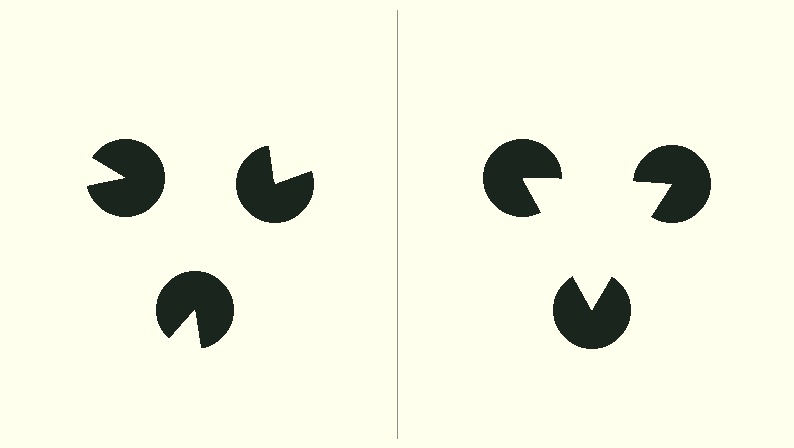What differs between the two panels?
The pac-man discs are positioned identically on both sides; only the wedge orientations differ. On the right they align to a triangle; on the left they are misaligned.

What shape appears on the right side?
An illusory triangle.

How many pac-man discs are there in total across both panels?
6 — 3 on each side.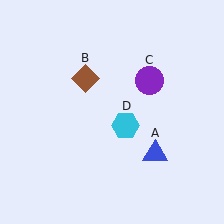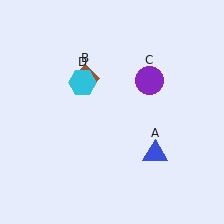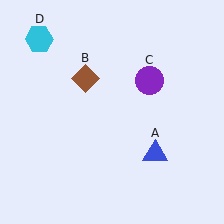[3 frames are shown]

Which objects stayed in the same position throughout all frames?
Blue triangle (object A) and brown diamond (object B) and purple circle (object C) remained stationary.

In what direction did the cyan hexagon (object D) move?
The cyan hexagon (object D) moved up and to the left.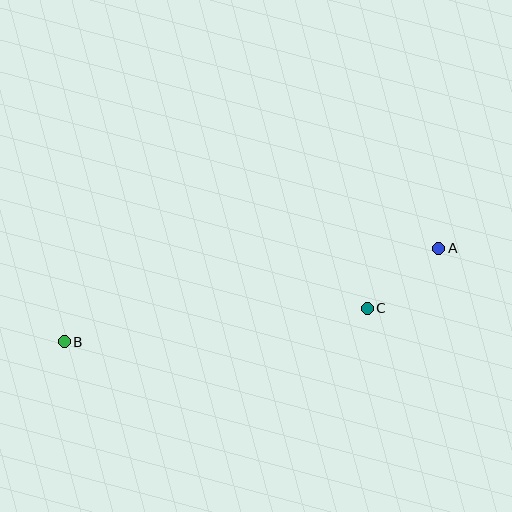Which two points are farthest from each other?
Points A and B are farthest from each other.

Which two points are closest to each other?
Points A and C are closest to each other.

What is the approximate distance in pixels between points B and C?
The distance between B and C is approximately 305 pixels.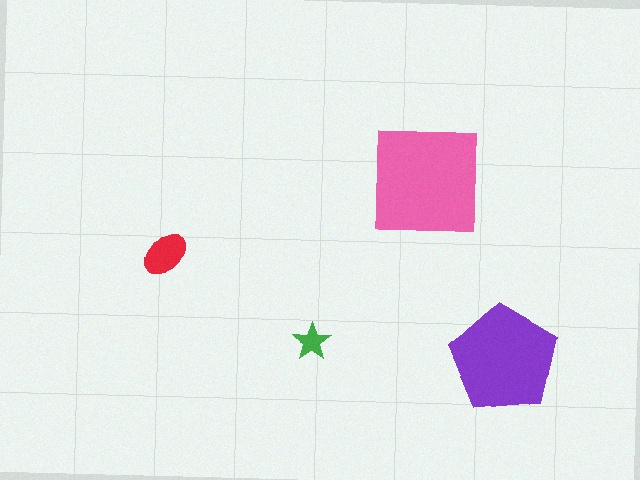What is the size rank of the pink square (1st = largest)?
1st.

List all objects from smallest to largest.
The green star, the red ellipse, the purple pentagon, the pink square.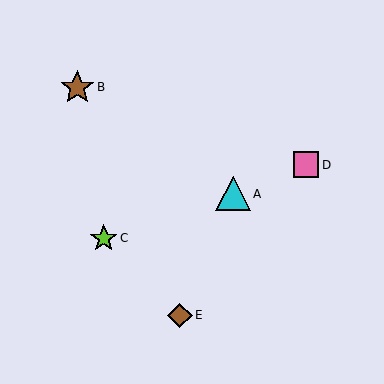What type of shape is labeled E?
Shape E is a brown diamond.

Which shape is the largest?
The cyan triangle (labeled A) is the largest.